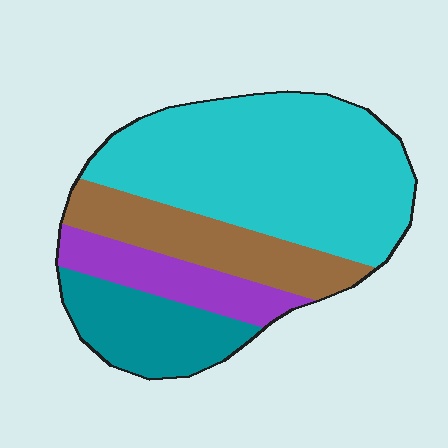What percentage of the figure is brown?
Brown takes up about one fifth (1/5) of the figure.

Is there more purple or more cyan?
Cyan.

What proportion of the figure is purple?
Purple covers 13% of the figure.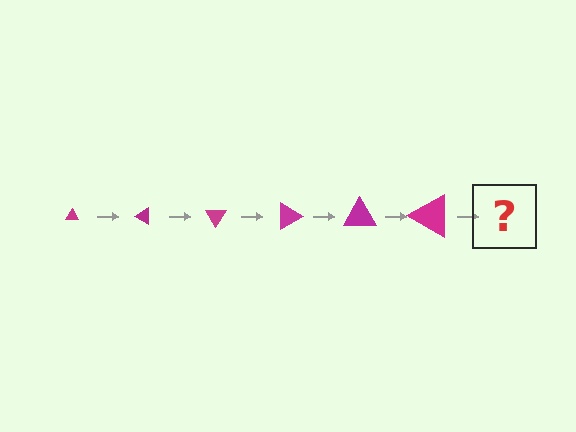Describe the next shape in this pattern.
It should be a triangle, larger than the previous one and rotated 180 degrees from the start.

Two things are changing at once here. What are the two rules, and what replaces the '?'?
The two rules are that the triangle grows larger each step and it rotates 30 degrees each step. The '?' should be a triangle, larger than the previous one and rotated 180 degrees from the start.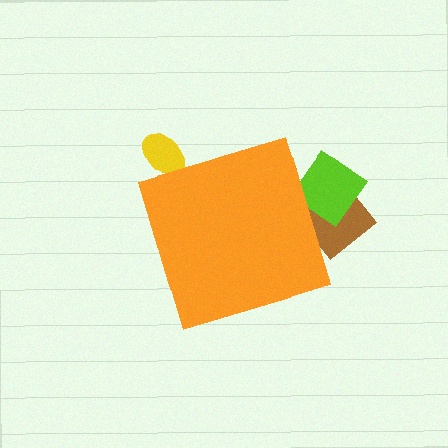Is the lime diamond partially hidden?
Yes, the lime diamond is partially hidden behind the orange diamond.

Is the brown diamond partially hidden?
Yes, the brown diamond is partially hidden behind the orange diamond.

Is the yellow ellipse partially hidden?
Yes, the yellow ellipse is partially hidden behind the orange diamond.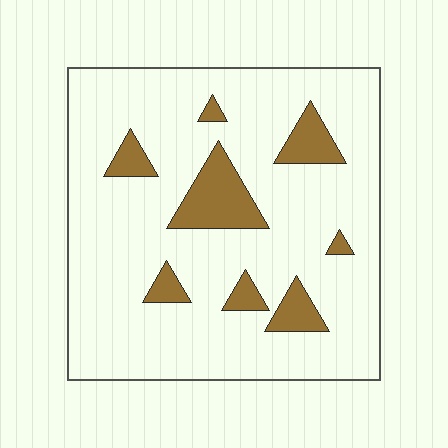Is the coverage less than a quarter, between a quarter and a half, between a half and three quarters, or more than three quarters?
Less than a quarter.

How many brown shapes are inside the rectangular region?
8.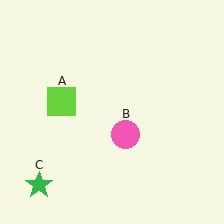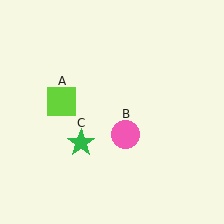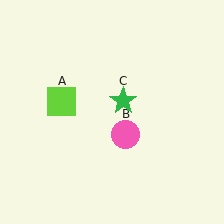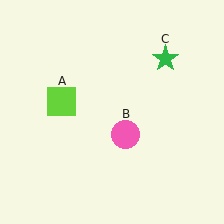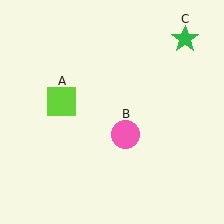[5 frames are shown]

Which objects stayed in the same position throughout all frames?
Lime square (object A) and pink circle (object B) remained stationary.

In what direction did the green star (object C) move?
The green star (object C) moved up and to the right.